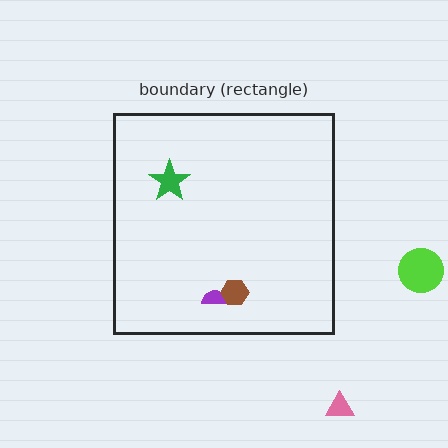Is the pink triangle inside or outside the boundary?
Outside.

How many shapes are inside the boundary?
3 inside, 2 outside.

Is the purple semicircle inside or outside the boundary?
Inside.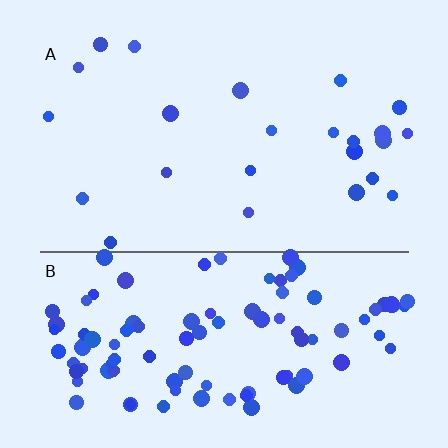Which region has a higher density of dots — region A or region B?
B (the bottom).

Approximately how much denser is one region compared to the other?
Approximately 4.5× — region B over region A.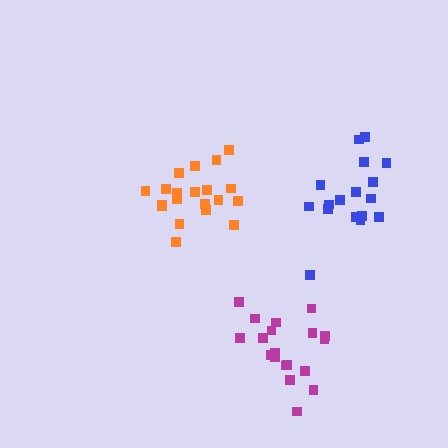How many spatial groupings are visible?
There are 3 spatial groupings.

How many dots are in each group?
Group 1: 20 dots, Group 2: 17 dots, Group 3: 20 dots (57 total).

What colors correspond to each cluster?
The clusters are colored: orange, blue, magenta.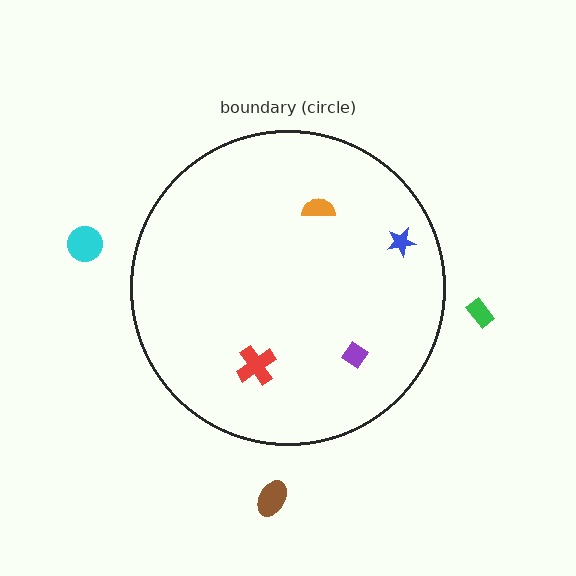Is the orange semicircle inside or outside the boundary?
Inside.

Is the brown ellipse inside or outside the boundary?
Outside.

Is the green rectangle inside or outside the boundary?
Outside.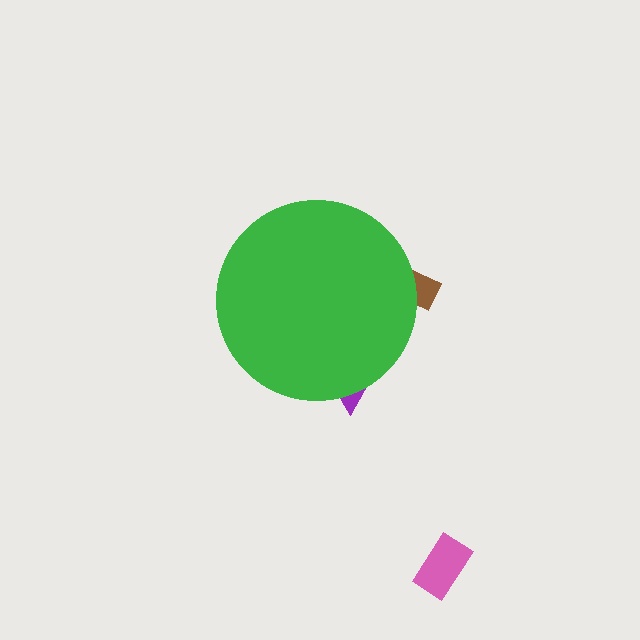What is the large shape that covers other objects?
A green circle.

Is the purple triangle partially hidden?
Yes, the purple triangle is partially hidden behind the green circle.